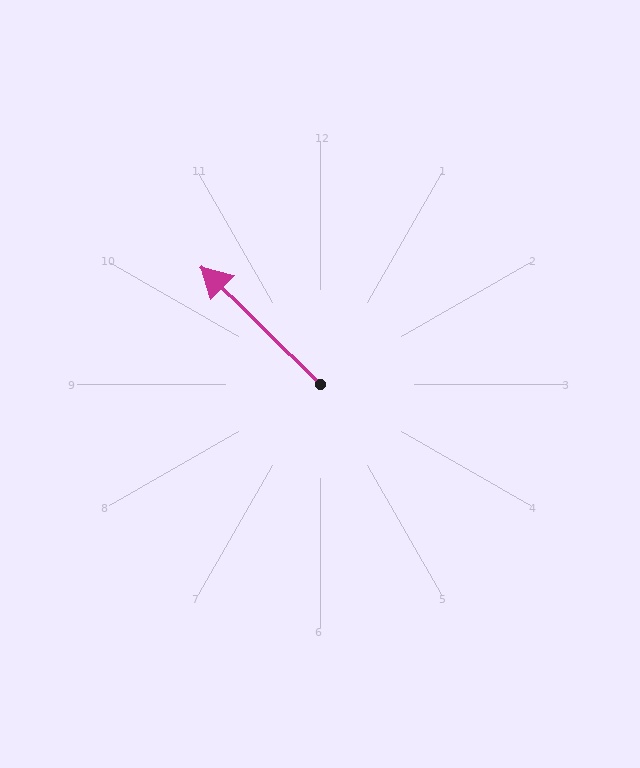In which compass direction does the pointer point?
Northwest.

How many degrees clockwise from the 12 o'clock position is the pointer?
Approximately 315 degrees.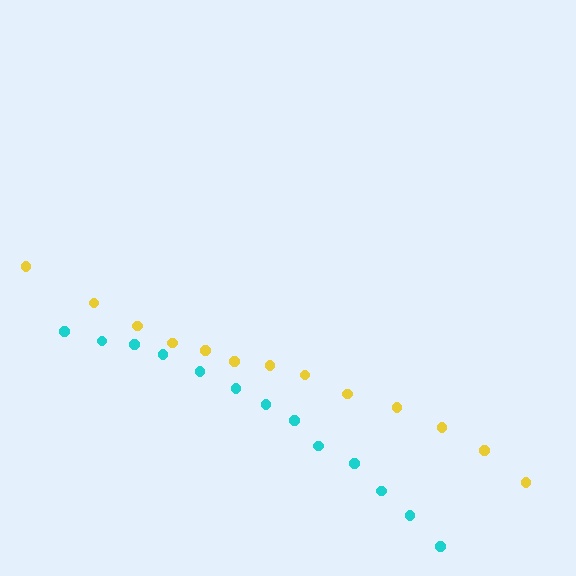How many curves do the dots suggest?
There are 2 distinct paths.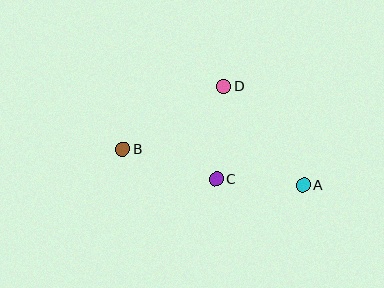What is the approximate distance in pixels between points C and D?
The distance between C and D is approximately 93 pixels.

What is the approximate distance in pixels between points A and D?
The distance between A and D is approximately 127 pixels.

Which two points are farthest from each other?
Points A and B are farthest from each other.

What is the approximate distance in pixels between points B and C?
The distance between B and C is approximately 98 pixels.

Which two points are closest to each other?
Points A and C are closest to each other.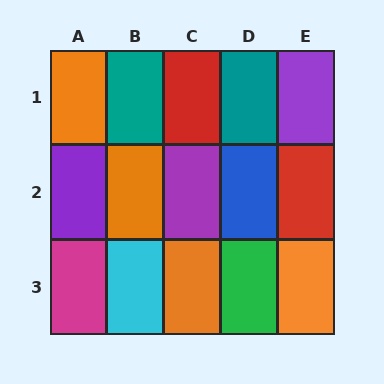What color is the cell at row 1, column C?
Red.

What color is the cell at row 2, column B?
Orange.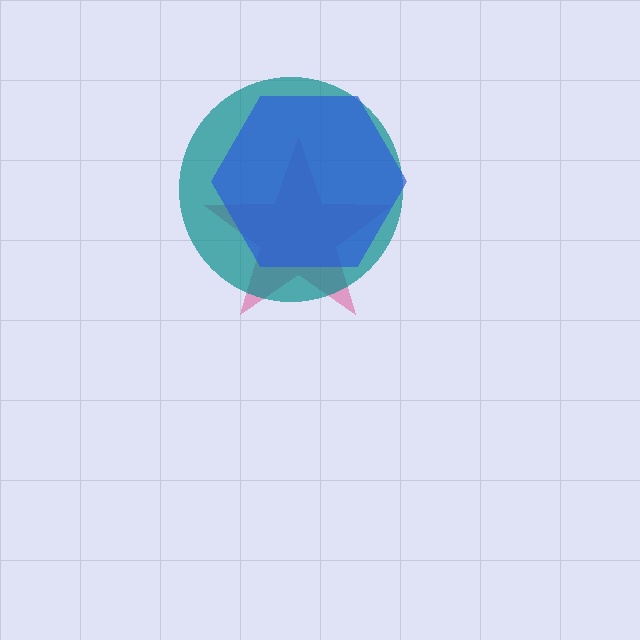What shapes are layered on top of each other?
The layered shapes are: a pink star, a teal circle, a blue hexagon.